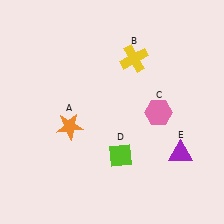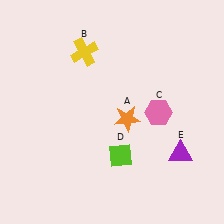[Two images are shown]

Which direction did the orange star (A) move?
The orange star (A) moved right.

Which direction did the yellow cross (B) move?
The yellow cross (B) moved left.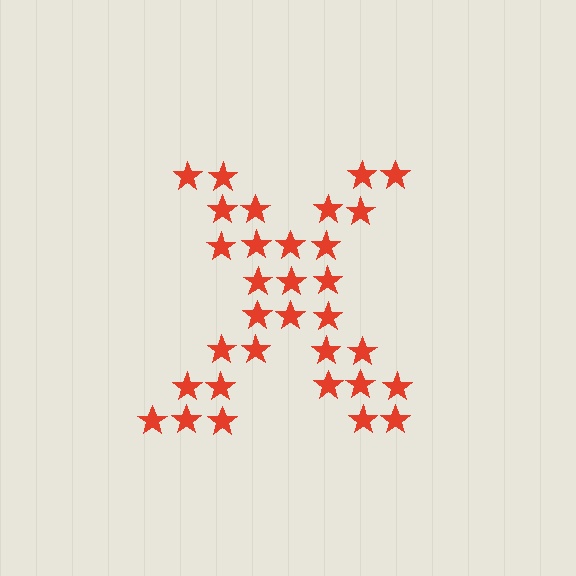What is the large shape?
The large shape is the letter X.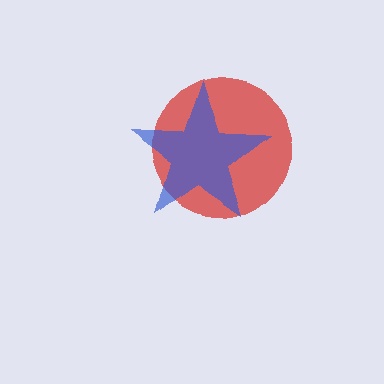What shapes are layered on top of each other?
The layered shapes are: a red circle, a blue star.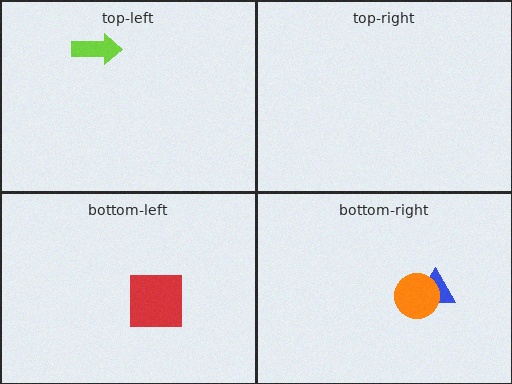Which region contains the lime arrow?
The top-left region.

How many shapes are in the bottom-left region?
1.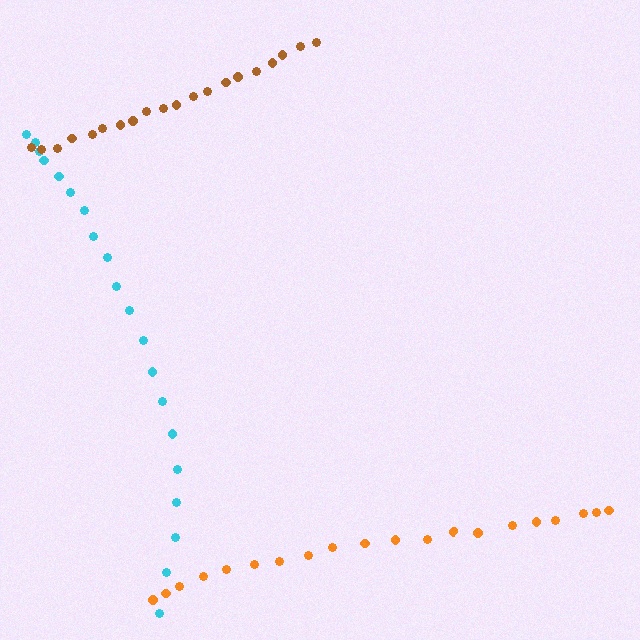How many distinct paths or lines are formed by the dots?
There are 3 distinct paths.